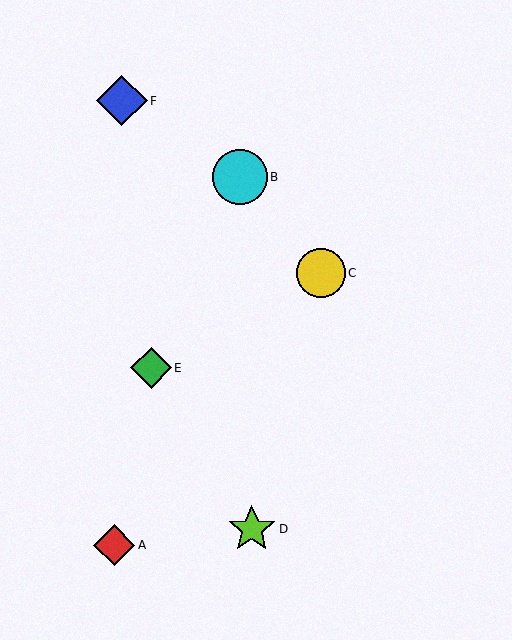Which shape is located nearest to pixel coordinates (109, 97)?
The blue diamond (labeled F) at (122, 101) is nearest to that location.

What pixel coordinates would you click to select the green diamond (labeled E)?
Click at (151, 368) to select the green diamond E.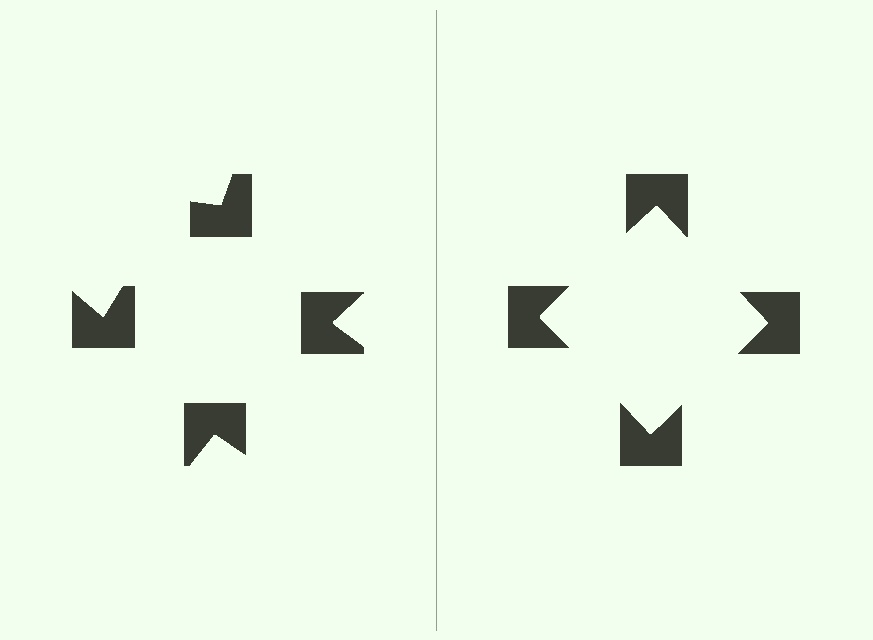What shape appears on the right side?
An illusory square.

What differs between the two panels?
The notched squares are positioned identically on both sides; only the wedge orientations differ. On the right they align to a square; on the left they are misaligned.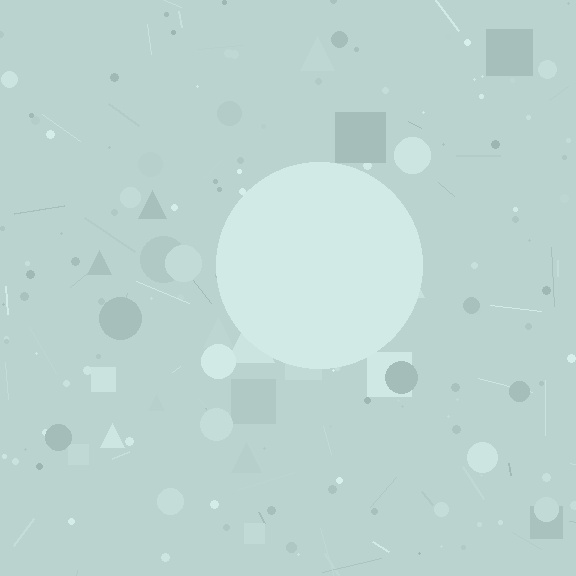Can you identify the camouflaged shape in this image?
The camouflaged shape is a circle.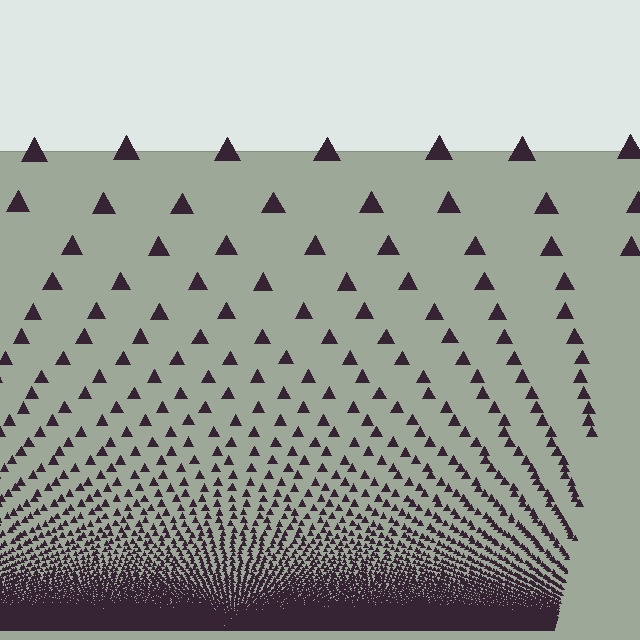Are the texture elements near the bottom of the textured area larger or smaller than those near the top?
Smaller. The gradient is inverted — elements near the bottom are smaller and denser.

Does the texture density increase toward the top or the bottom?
Density increases toward the bottom.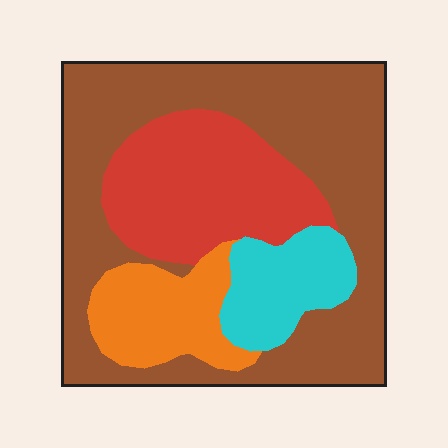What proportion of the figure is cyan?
Cyan takes up about one tenth (1/10) of the figure.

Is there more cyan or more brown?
Brown.